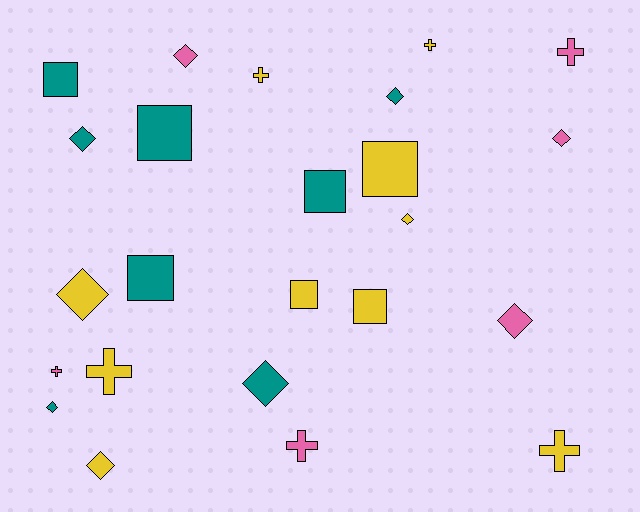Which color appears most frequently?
Yellow, with 10 objects.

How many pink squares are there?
There are no pink squares.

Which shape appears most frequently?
Diamond, with 10 objects.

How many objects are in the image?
There are 24 objects.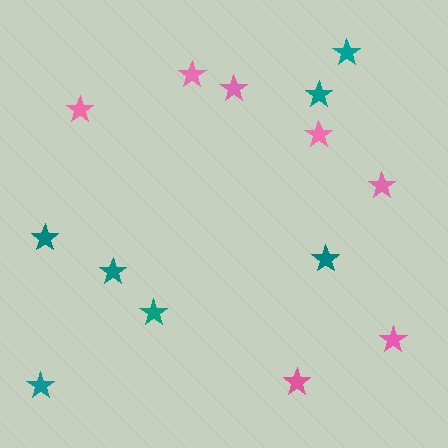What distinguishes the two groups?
There are 2 groups: one group of teal stars (7) and one group of pink stars (7).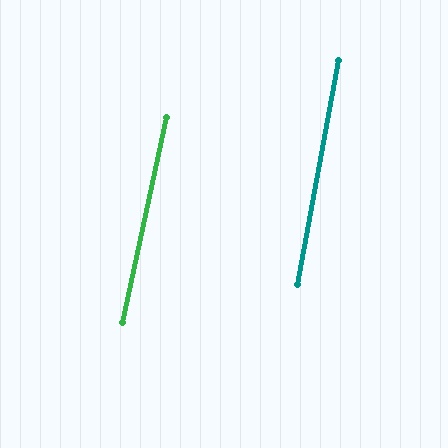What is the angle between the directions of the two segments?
Approximately 2 degrees.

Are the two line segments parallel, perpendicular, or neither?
Parallel — their directions differ by only 1.6°.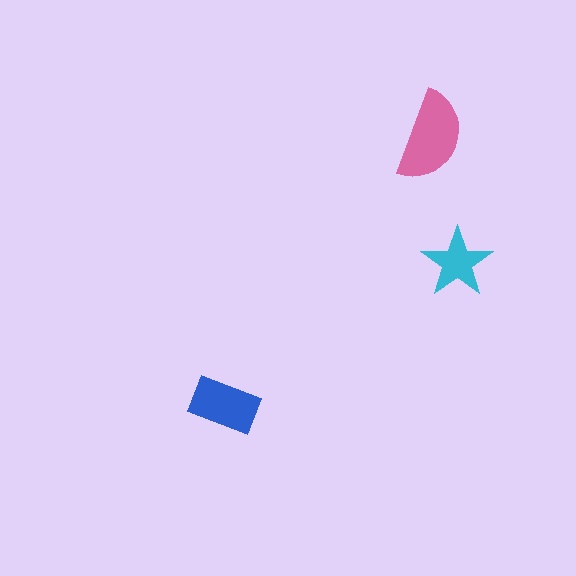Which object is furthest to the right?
The cyan star is rightmost.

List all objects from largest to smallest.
The pink semicircle, the blue rectangle, the cyan star.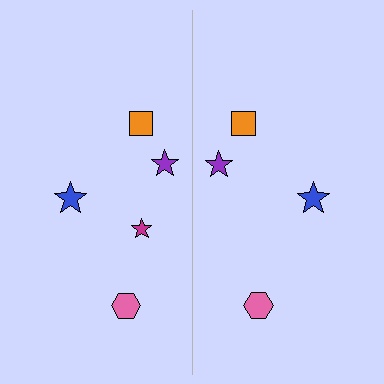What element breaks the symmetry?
A magenta star is missing from the right side.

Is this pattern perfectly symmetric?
No, the pattern is not perfectly symmetric. A magenta star is missing from the right side.